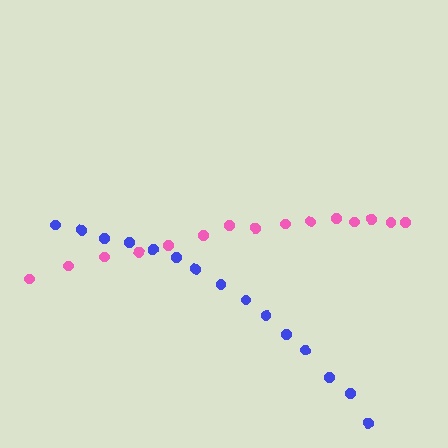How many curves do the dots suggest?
There are 2 distinct paths.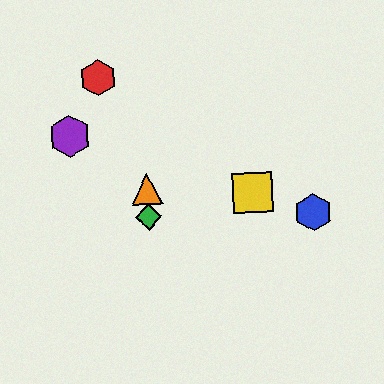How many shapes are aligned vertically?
2 shapes (the green diamond, the orange triangle) are aligned vertically.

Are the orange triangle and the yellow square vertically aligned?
No, the orange triangle is at x≈147 and the yellow square is at x≈253.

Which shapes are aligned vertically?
The green diamond, the orange triangle are aligned vertically.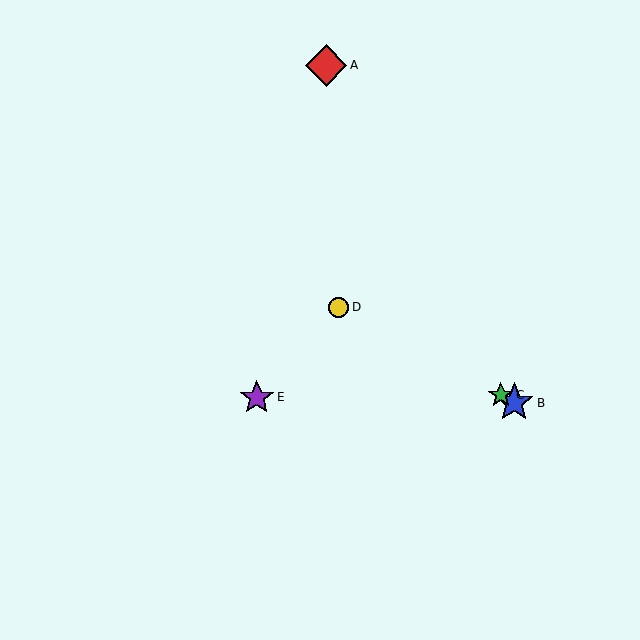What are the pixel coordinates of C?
Object C is at (501, 395).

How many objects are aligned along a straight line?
3 objects (B, C, D) are aligned along a straight line.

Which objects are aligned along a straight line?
Objects B, C, D are aligned along a straight line.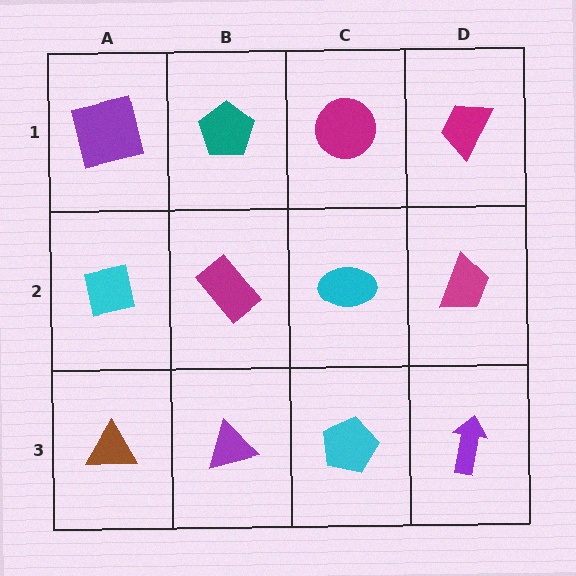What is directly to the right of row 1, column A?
A teal pentagon.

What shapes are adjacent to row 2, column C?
A magenta circle (row 1, column C), a cyan pentagon (row 3, column C), a magenta rectangle (row 2, column B), a magenta trapezoid (row 2, column D).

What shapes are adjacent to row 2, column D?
A magenta trapezoid (row 1, column D), a purple arrow (row 3, column D), a cyan ellipse (row 2, column C).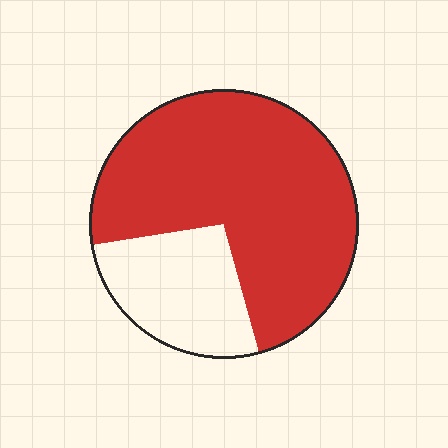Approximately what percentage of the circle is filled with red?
Approximately 75%.